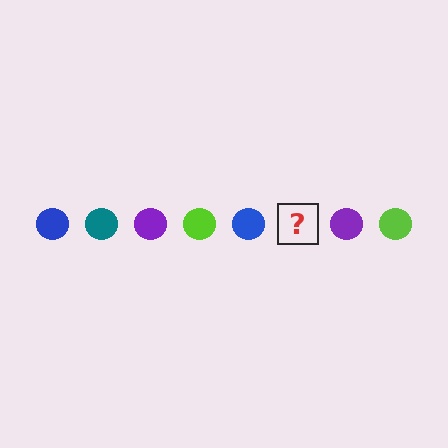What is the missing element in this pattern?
The missing element is a teal circle.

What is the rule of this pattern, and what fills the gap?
The rule is that the pattern cycles through blue, teal, purple, lime circles. The gap should be filled with a teal circle.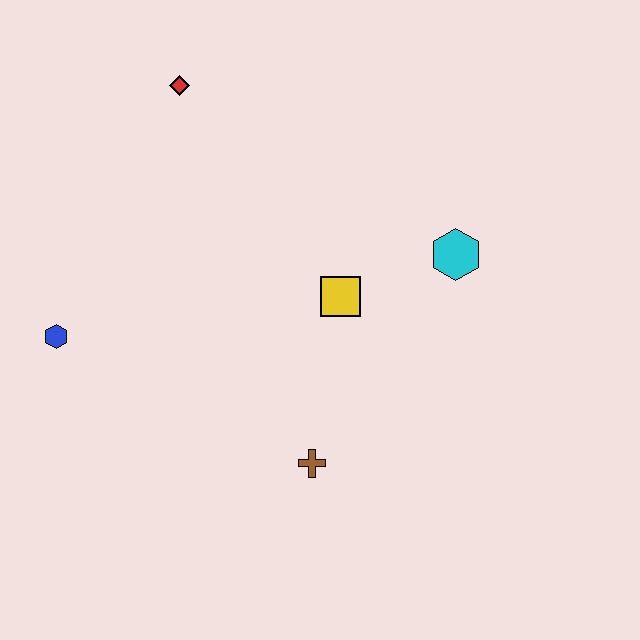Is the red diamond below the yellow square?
No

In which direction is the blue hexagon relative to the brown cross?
The blue hexagon is to the left of the brown cross.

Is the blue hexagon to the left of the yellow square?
Yes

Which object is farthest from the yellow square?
The blue hexagon is farthest from the yellow square.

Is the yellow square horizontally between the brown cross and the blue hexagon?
No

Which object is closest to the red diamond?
The yellow square is closest to the red diamond.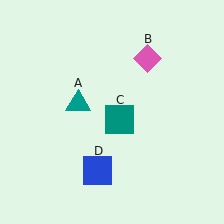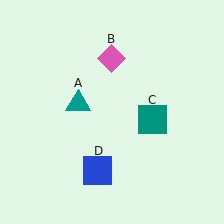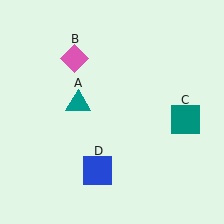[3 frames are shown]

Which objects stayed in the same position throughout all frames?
Teal triangle (object A) and blue square (object D) remained stationary.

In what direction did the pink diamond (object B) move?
The pink diamond (object B) moved left.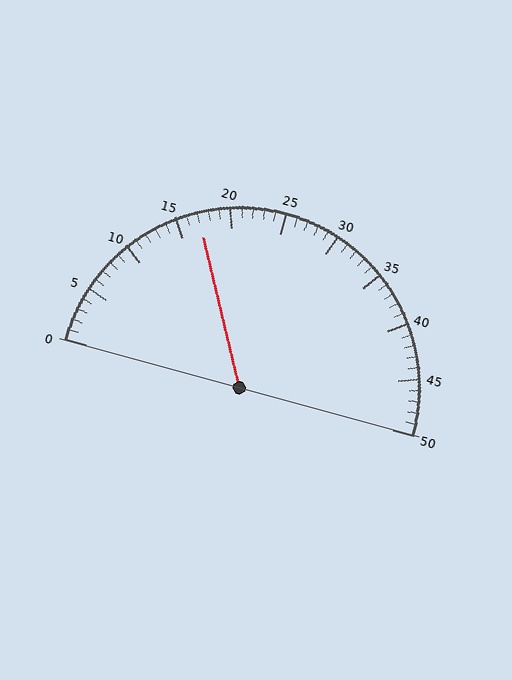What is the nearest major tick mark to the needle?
The nearest major tick mark is 15.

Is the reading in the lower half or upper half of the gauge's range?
The reading is in the lower half of the range (0 to 50).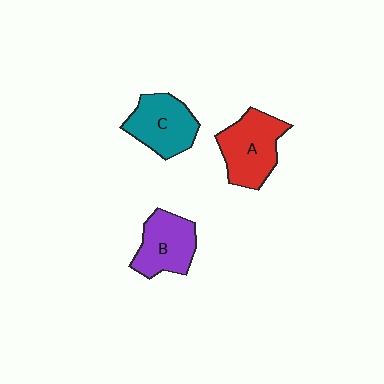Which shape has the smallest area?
Shape B (purple).